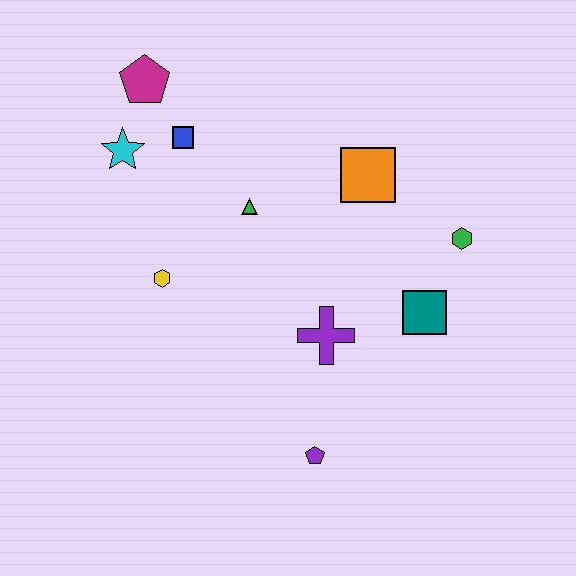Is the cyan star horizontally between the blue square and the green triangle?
No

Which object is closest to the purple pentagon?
The purple cross is closest to the purple pentagon.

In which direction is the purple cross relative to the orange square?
The purple cross is below the orange square.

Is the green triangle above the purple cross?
Yes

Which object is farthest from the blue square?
The purple pentagon is farthest from the blue square.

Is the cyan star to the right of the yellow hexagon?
No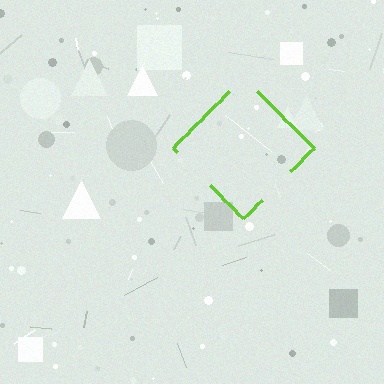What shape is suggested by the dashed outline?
The dashed outline suggests a diamond.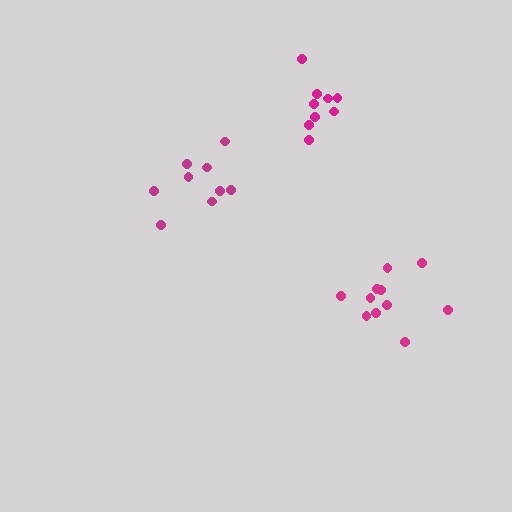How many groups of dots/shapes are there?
There are 3 groups.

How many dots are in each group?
Group 1: 11 dots, Group 2: 9 dots, Group 3: 9 dots (29 total).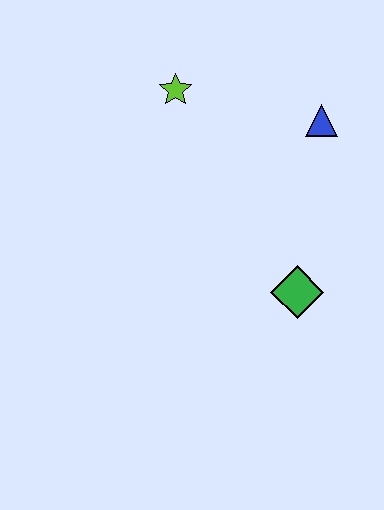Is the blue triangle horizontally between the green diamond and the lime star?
No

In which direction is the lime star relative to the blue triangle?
The lime star is to the left of the blue triangle.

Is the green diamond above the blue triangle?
No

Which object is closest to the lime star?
The blue triangle is closest to the lime star.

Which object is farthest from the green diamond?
The lime star is farthest from the green diamond.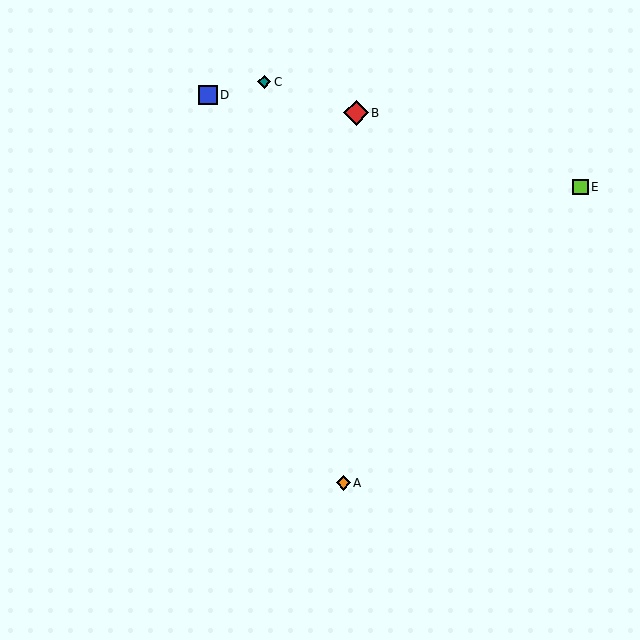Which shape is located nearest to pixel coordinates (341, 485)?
The orange diamond (labeled A) at (343, 483) is nearest to that location.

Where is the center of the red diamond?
The center of the red diamond is at (356, 113).